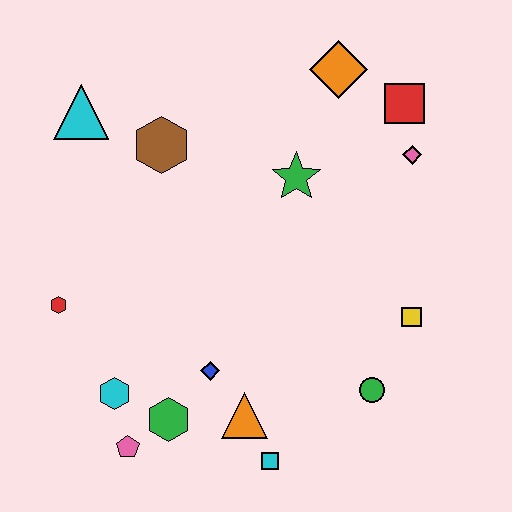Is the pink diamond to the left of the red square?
No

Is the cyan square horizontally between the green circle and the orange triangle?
Yes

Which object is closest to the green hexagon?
The pink pentagon is closest to the green hexagon.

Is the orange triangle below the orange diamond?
Yes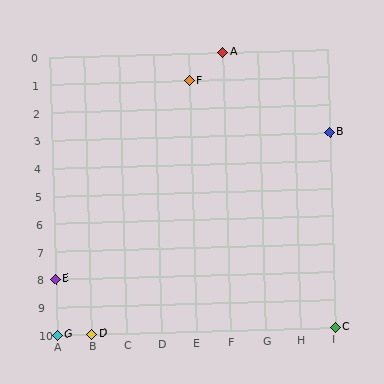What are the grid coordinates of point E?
Point E is at grid coordinates (A, 8).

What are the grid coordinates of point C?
Point C is at grid coordinates (I, 10).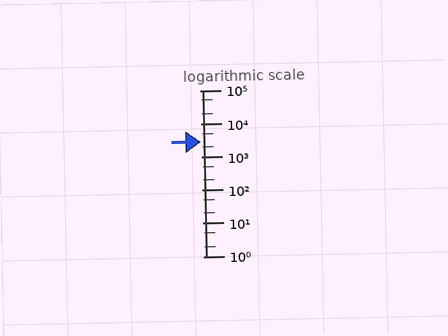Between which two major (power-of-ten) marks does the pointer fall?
The pointer is between 1000 and 10000.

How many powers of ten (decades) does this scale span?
The scale spans 5 decades, from 1 to 100000.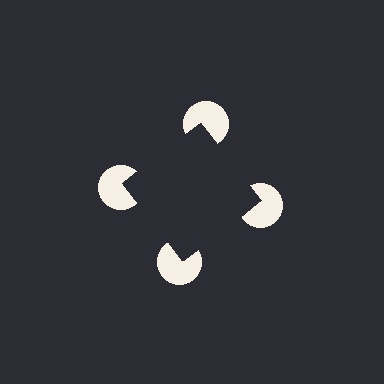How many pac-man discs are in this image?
There are 4 — one at each vertex of the illusory square.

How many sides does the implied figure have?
4 sides.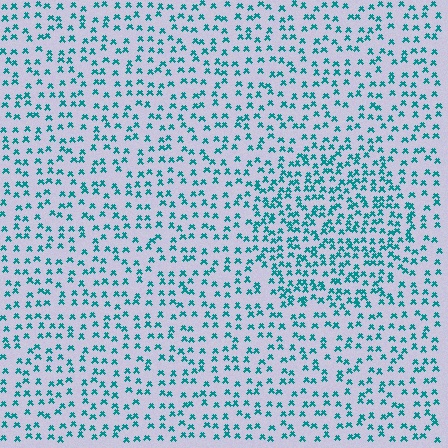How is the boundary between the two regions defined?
The boundary is defined by a change in element density (approximately 1.7x ratio). All elements are the same color, size, and shape.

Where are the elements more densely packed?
The elements are more densely packed inside the circle boundary.